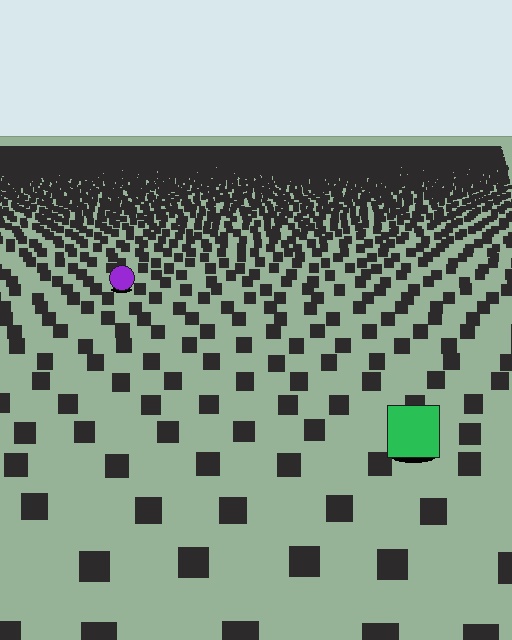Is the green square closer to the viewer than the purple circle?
Yes. The green square is closer — you can tell from the texture gradient: the ground texture is coarser near it.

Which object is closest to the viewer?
The green square is closest. The texture marks near it are larger and more spread out.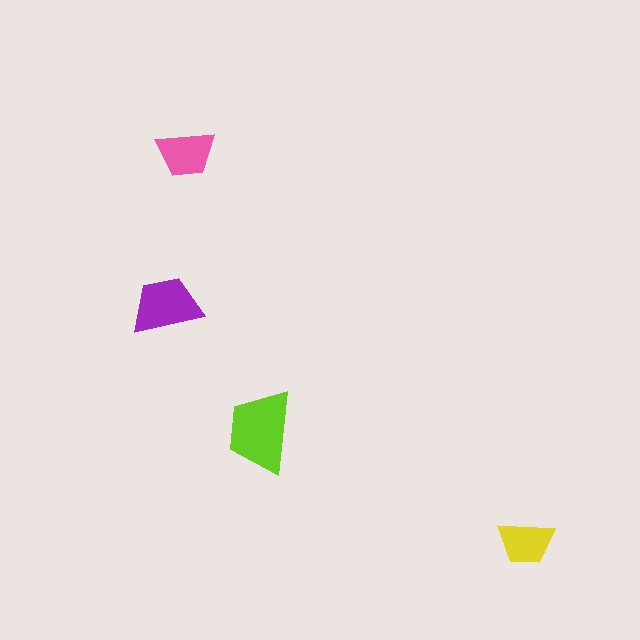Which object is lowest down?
The yellow trapezoid is bottommost.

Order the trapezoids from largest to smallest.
the lime one, the purple one, the pink one, the yellow one.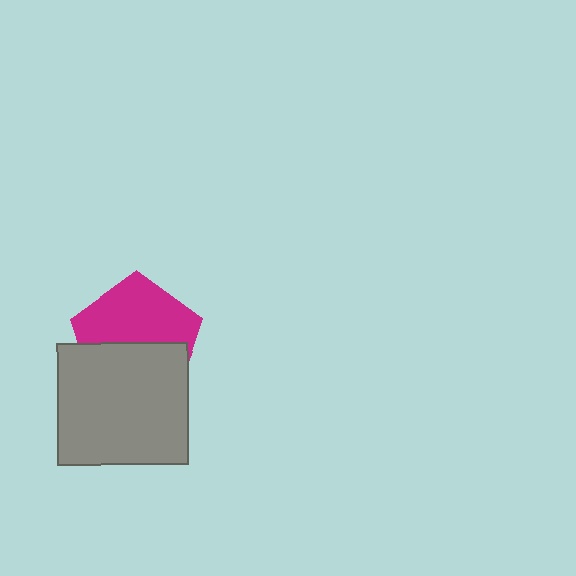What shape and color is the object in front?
The object in front is a gray rectangle.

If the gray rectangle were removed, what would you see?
You would see the complete magenta pentagon.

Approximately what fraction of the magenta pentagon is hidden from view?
Roughly 46% of the magenta pentagon is hidden behind the gray rectangle.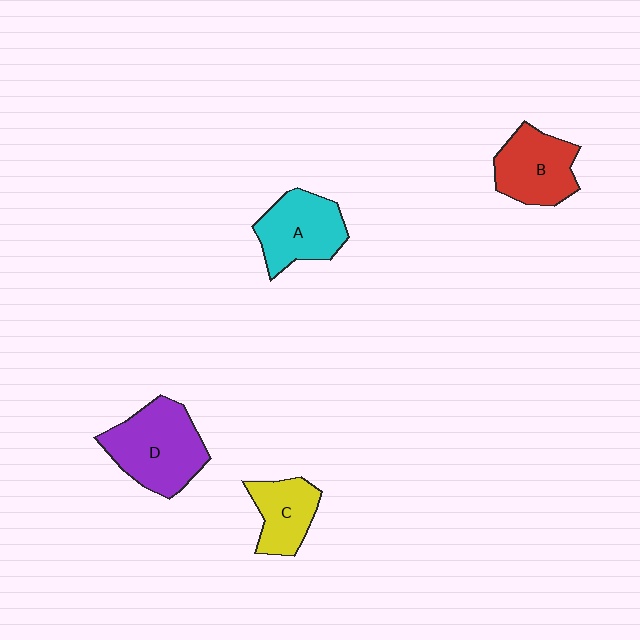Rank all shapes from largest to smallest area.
From largest to smallest: D (purple), A (cyan), B (red), C (yellow).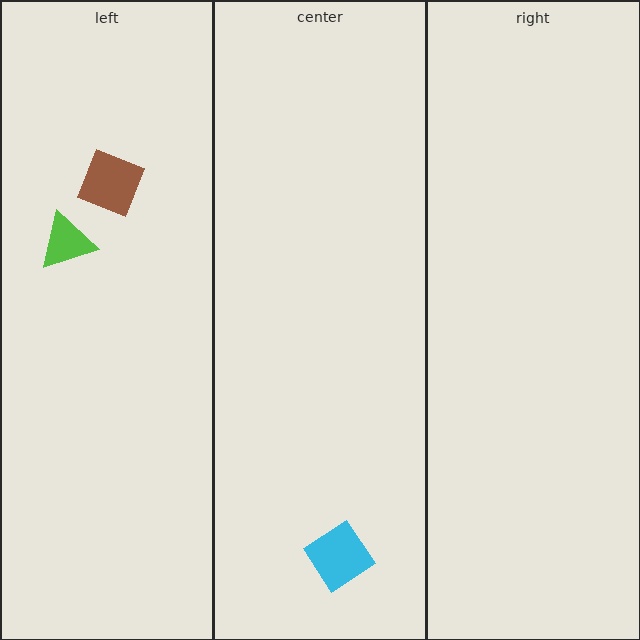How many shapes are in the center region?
1.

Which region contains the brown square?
The left region.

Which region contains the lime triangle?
The left region.